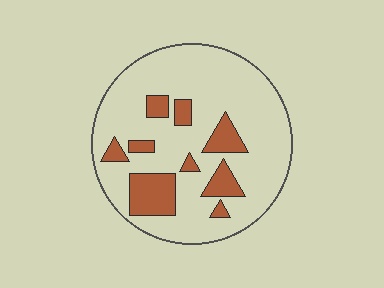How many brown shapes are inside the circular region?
9.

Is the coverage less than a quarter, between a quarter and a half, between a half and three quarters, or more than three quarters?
Less than a quarter.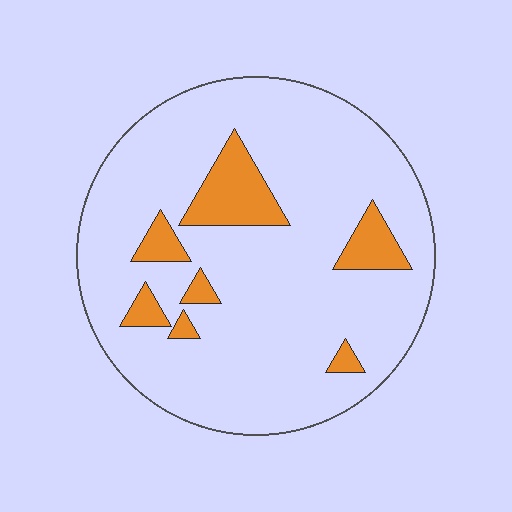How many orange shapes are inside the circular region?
7.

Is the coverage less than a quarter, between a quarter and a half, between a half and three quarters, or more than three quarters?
Less than a quarter.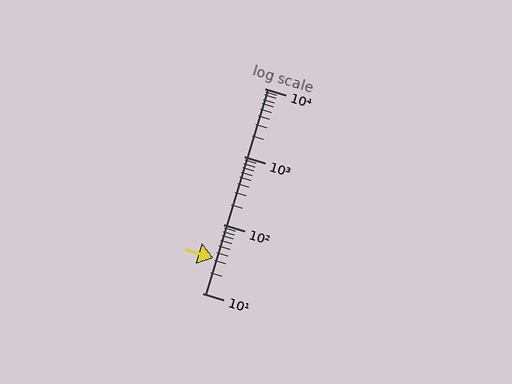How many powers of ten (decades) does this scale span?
The scale spans 3 decades, from 10 to 10000.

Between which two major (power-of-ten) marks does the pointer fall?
The pointer is between 10 and 100.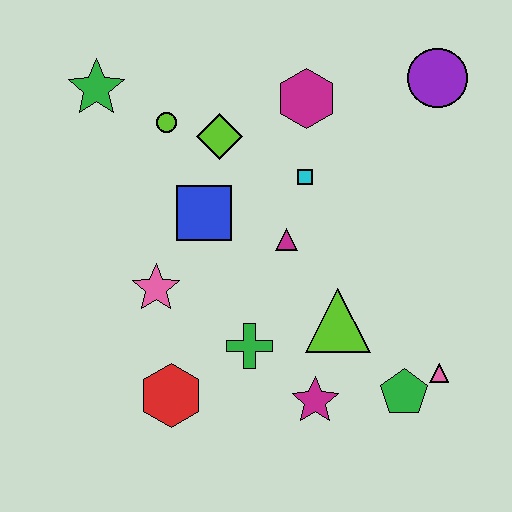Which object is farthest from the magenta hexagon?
The red hexagon is farthest from the magenta hexagon.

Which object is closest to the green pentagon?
The pink triangle is closest to the green pentagon.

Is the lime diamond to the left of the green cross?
Yes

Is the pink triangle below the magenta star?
No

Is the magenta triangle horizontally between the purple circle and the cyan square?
No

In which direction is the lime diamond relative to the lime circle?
The lime diamond is to the right of the lime circle.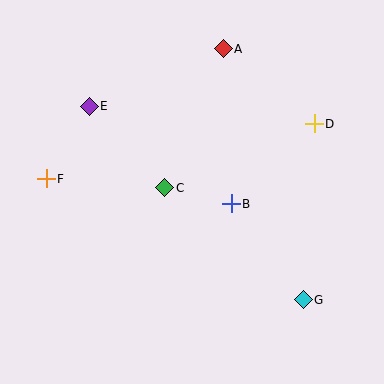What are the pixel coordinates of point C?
Point C is at (165, 188).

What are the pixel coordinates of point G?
Point G is at (303, 300).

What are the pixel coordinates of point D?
Point D is at (314, 124).